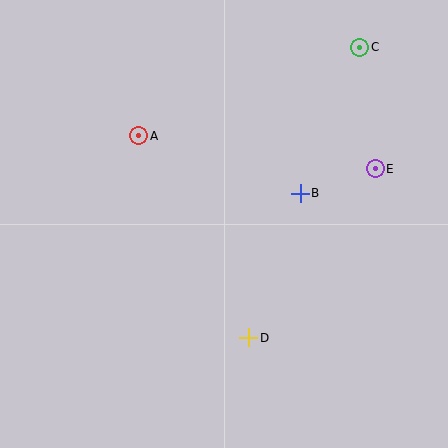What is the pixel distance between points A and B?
The distance between A and B is 171 pixels.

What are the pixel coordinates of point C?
Point C is at (360, 47).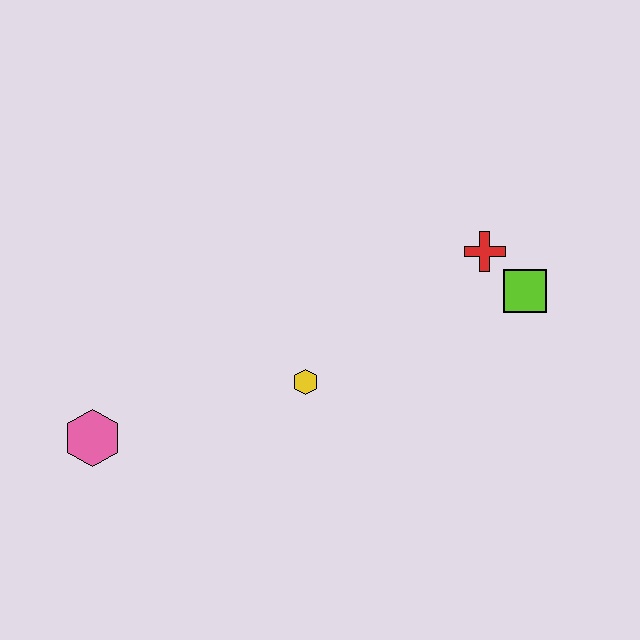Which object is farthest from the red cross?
The pink hexagon is farthest from the red cross.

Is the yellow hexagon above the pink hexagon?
Yes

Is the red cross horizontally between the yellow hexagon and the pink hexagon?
No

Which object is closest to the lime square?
The red cross is closest to the lime square.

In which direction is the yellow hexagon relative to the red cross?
The yellow hexagon is to the left of the red cross.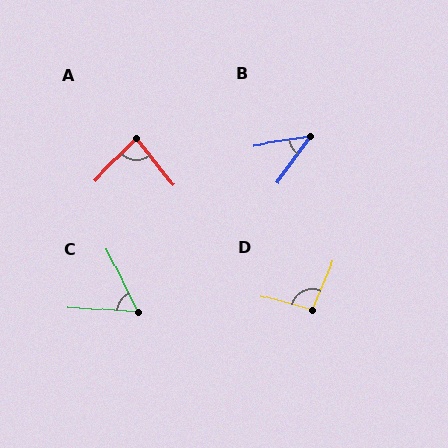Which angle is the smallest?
B, at approximately 45 degrees.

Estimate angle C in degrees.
Approximately 60 degrees.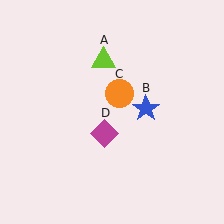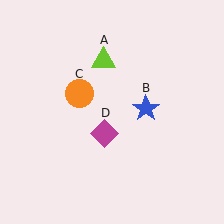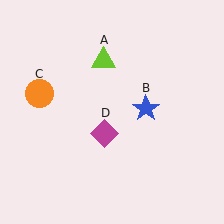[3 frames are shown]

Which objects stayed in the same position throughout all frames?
Lime triangle (object A) and blue star (object B) and magenta diamond (object D) remained stationary.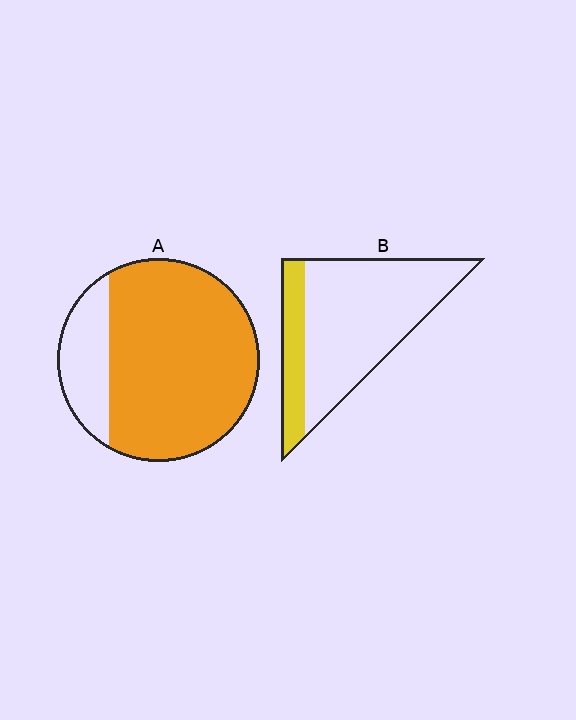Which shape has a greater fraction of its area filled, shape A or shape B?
Shape A.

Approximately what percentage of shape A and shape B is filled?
A is approximately 80% and B is approximately 20%.